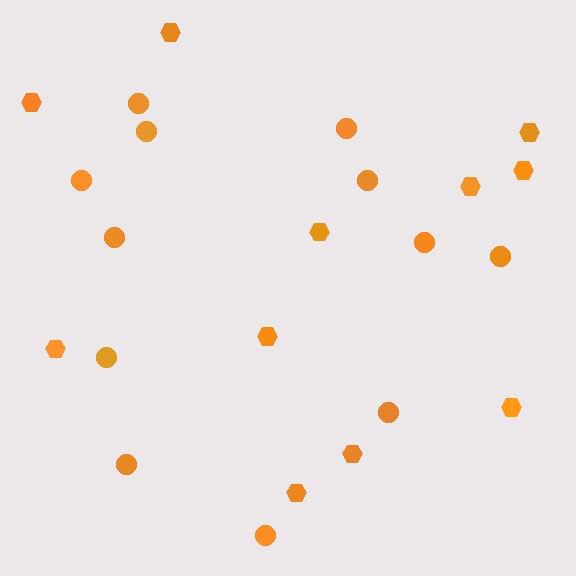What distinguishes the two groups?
There are 2 groups: one group of circles (12) and one group of hexagons (11).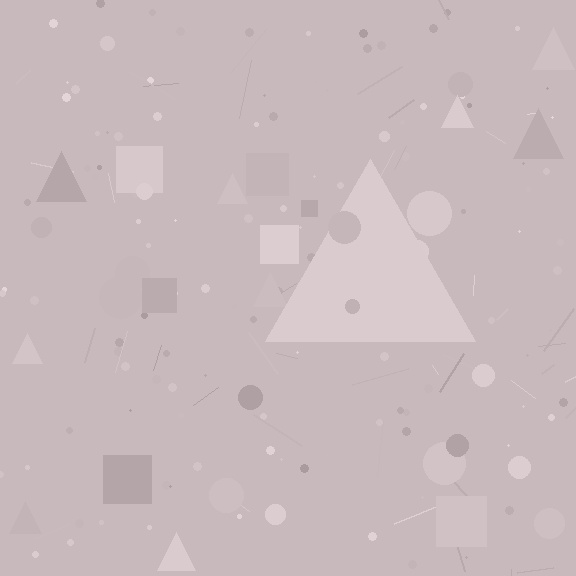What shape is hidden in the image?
A triangle is hidden in the image.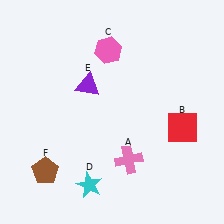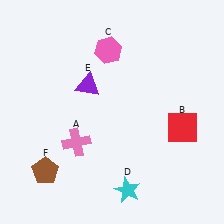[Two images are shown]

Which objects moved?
The objects that moved are: the pink cross (A), the cyan star (D).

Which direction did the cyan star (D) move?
The cyan star (D) moved right.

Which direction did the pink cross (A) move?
The pink cross (A) moved left.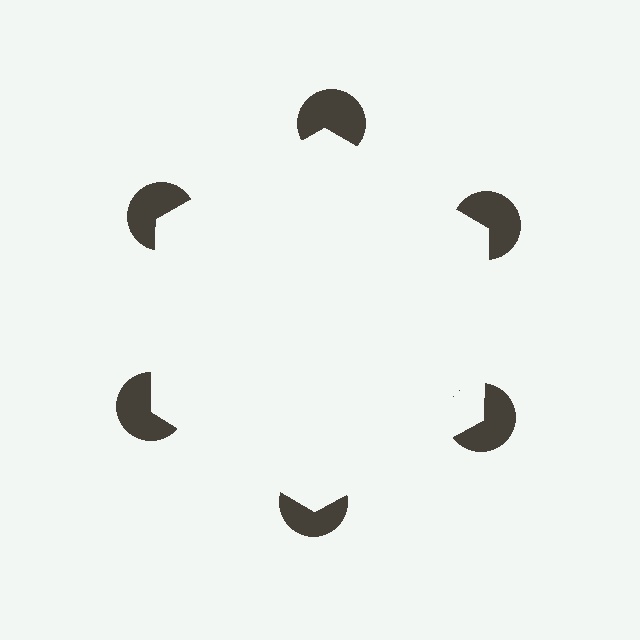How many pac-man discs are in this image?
There are 6 — one at each vertex of the illusory hexagon.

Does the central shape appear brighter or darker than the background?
It typically appears slightly brighter than the background, even though no actual brightness change is drawn.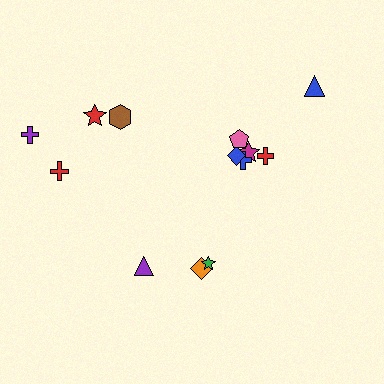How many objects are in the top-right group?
There are 6 objects.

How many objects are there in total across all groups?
There are 13 objects.